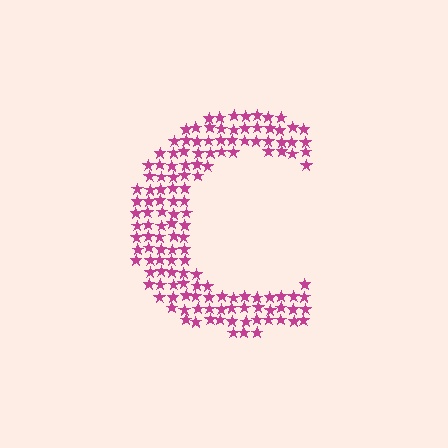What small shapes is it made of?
It is made of small stars.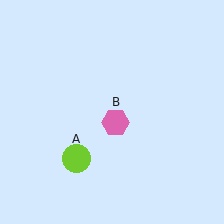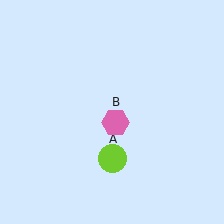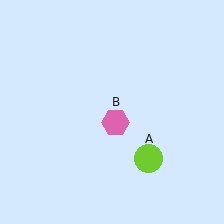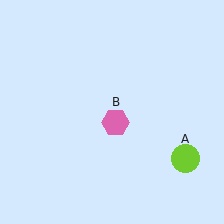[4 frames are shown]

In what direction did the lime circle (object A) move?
The lime circle (object A) moved right.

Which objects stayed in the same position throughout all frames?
Pink hexagon (object B) remained stationary.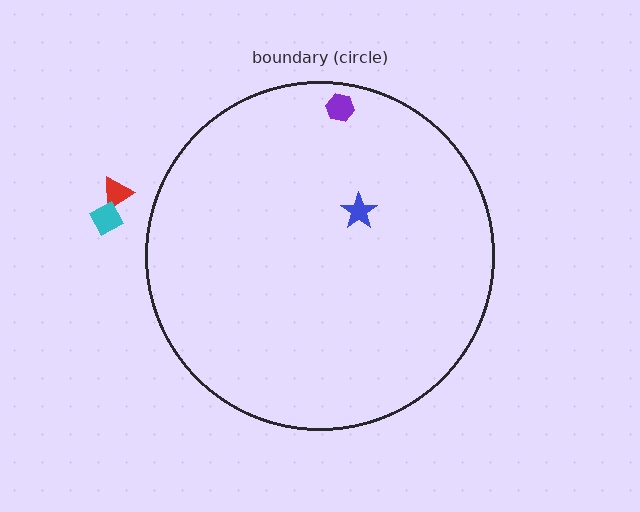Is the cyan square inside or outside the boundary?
Outside.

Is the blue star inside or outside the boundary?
Inside.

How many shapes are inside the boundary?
2 inside, 2 outside.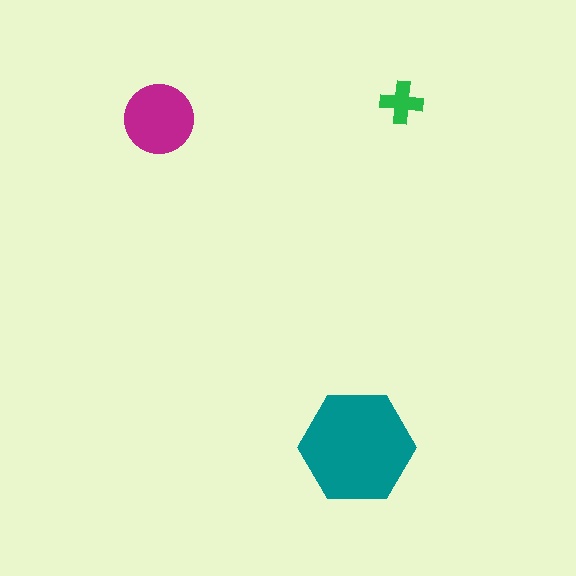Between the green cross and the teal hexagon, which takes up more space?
The teal hexagon.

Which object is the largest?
The teal hexagon.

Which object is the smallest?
The green cross.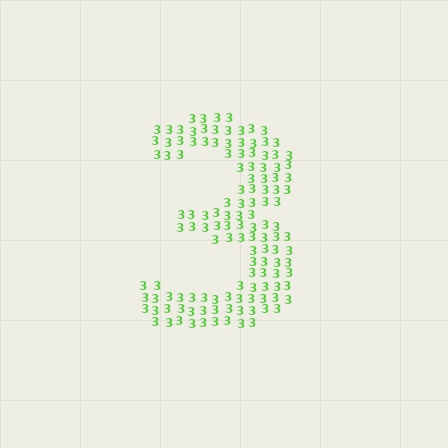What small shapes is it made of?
It is made of small digit 3's.